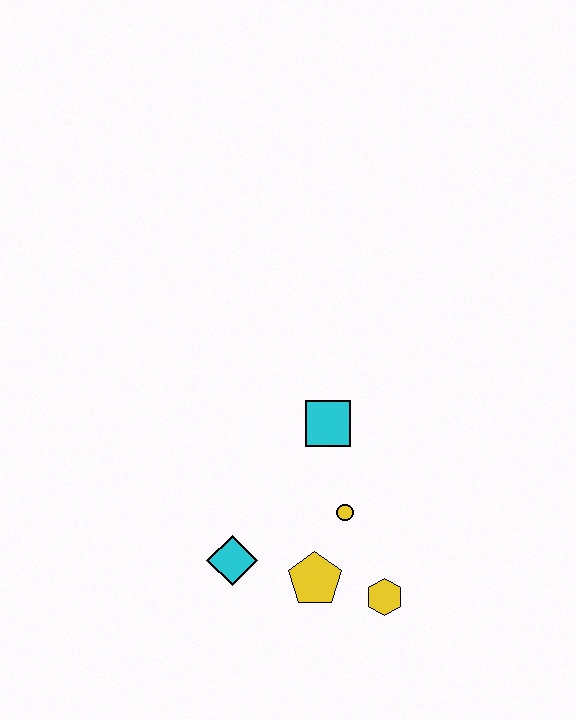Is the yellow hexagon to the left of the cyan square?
No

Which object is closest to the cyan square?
The yellow circle is closest to the cyan square.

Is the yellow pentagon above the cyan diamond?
No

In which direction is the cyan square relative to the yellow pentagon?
The cyan square is above the yellow pentagon.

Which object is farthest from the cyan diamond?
The cyan square is farthest from the cyan diamond.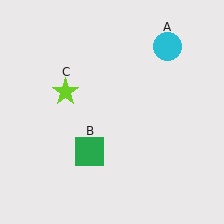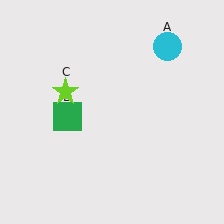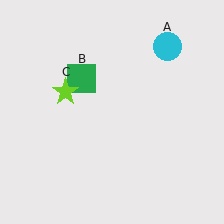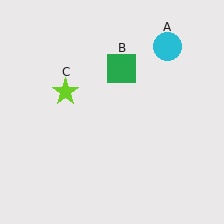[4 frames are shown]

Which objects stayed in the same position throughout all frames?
Cyan circle (object A) and lime star (object C) remained stationary.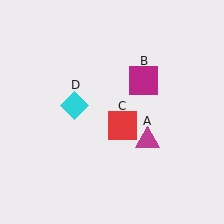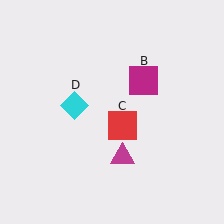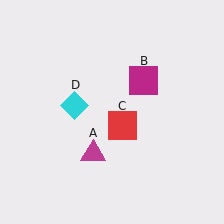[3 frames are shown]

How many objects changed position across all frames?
1 object changed position: magenta triangle (object A).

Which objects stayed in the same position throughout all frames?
Magenta square (object B) and red square (object C) and cyan diamond (object D) remained stationary.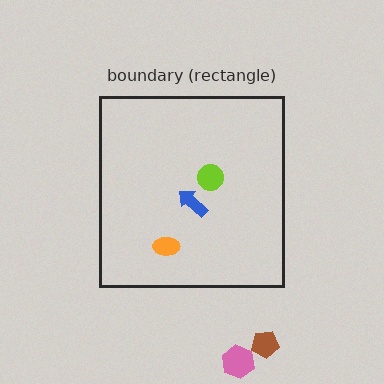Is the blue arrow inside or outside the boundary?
Inside.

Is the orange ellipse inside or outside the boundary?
Inside.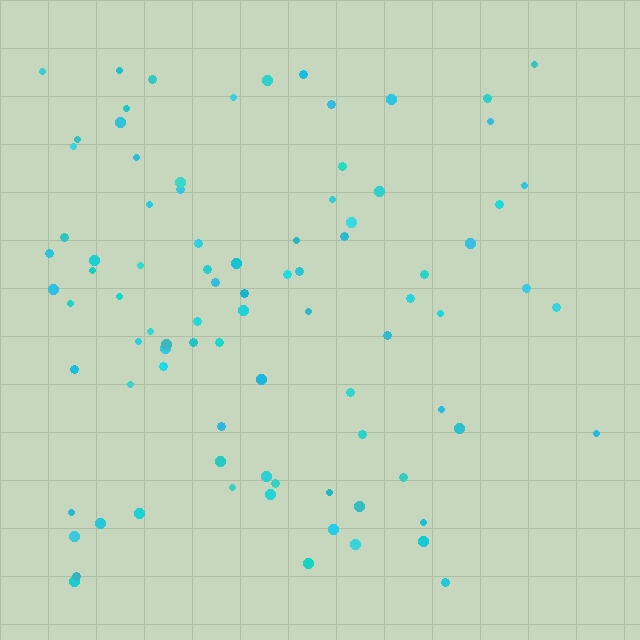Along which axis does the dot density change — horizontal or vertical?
Horizontal.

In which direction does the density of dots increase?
From right to left, with the left side densest.